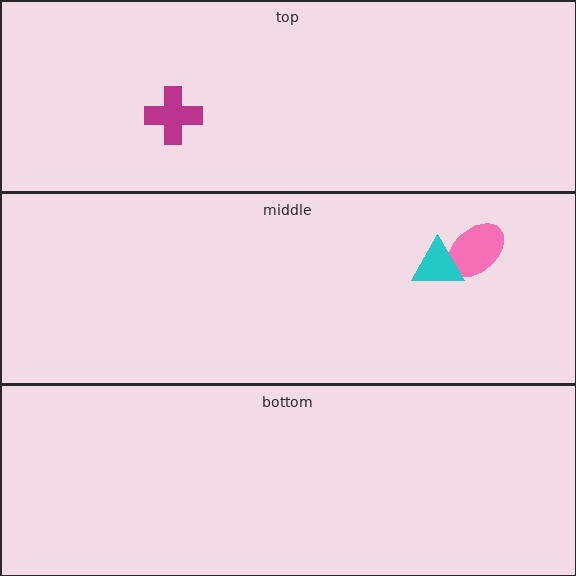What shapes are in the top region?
The magenta cross.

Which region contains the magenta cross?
The top region.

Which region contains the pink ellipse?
The middle region.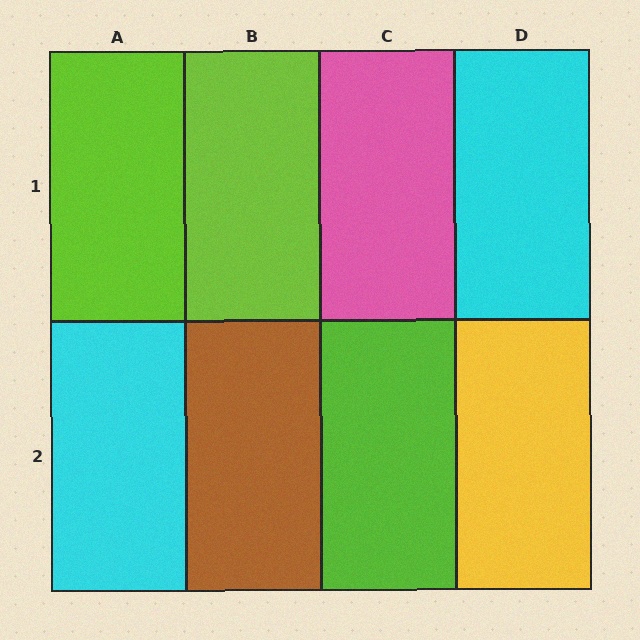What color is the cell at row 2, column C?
Lime.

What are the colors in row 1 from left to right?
Lime, lime, pink, cyan.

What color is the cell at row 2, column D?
Yellow.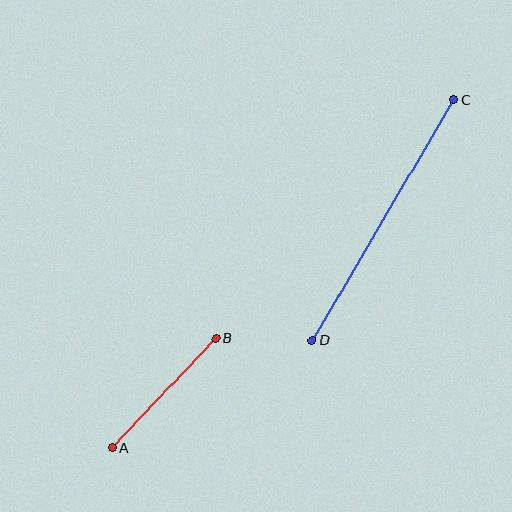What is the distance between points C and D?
The distance is approximately 279 pixels.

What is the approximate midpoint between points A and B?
The midpoint is at approximately (164, 393) pixels.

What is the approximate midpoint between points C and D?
The midpoint is at approximately (383, 220) pixels.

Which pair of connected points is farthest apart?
Points C and D are farthest apart.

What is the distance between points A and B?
The distance is approximately 151 pixels.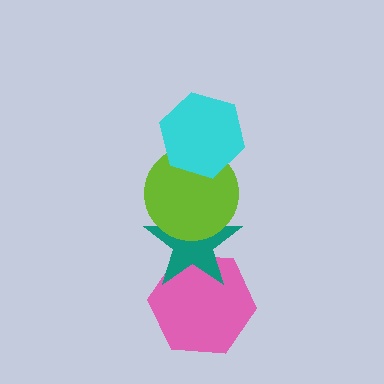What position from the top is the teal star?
The teal star is 3rd from the top.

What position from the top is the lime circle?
The lime circle is 2nd from the top.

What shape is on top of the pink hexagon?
The teal star is on top of the pink hexagon.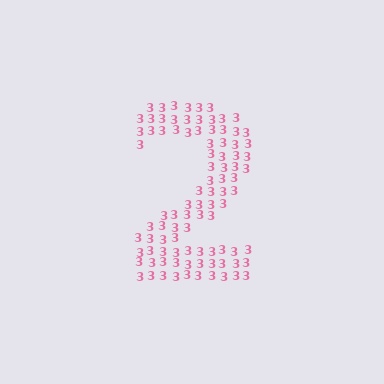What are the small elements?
The small elements are digit 3's.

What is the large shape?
The large shape is the digit 2.